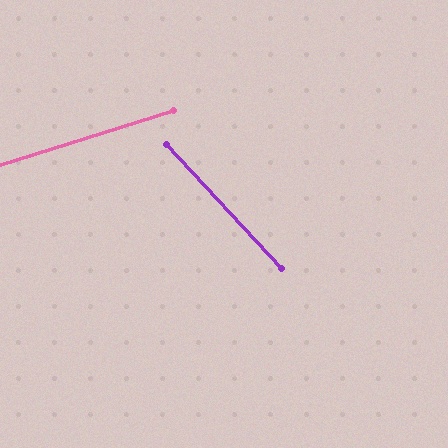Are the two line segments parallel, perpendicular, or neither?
Neither parallel nor perpendicular — they differ by about 65°.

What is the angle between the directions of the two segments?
Approximately 65 degrees.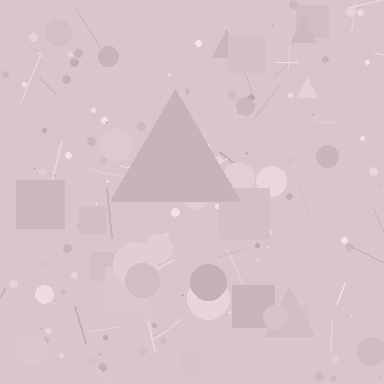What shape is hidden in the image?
A triangle is hidden in the image.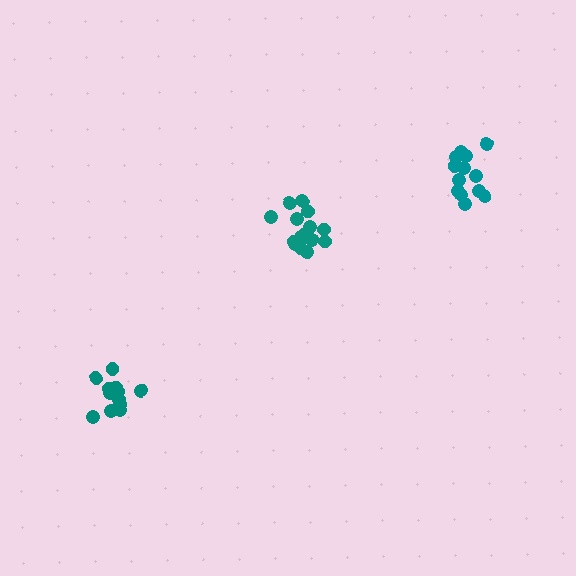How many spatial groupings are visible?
There are 3 spatial groupings.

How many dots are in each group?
Group 1: 13 dots, Group 2: 16 dots, Group 3: 13 dots (42 total).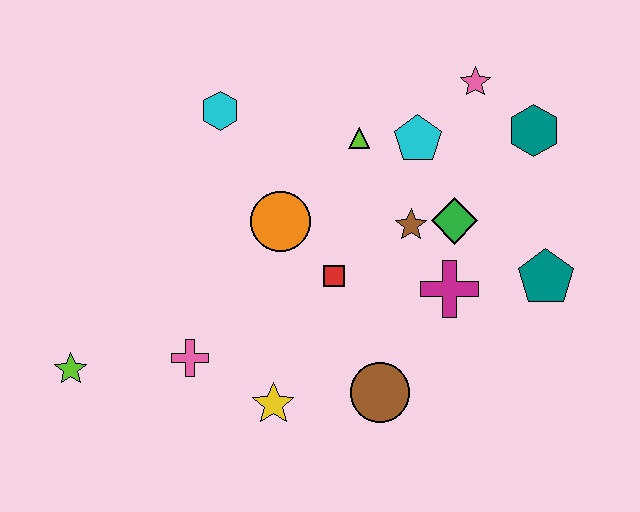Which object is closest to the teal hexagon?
The pink star is closest to the teal hexagon.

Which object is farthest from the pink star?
The lime star is farthest from the pink star.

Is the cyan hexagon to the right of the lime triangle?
No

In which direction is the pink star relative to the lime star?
The pink star is to the right of the lime star.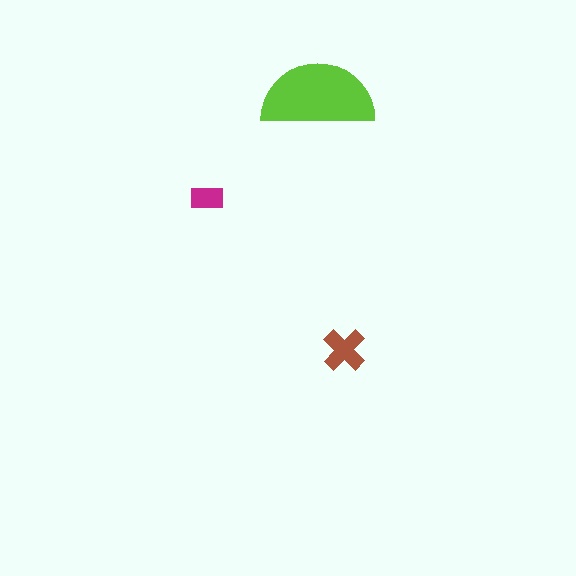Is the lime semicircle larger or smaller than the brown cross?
Larger.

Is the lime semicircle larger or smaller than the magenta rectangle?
Larger.